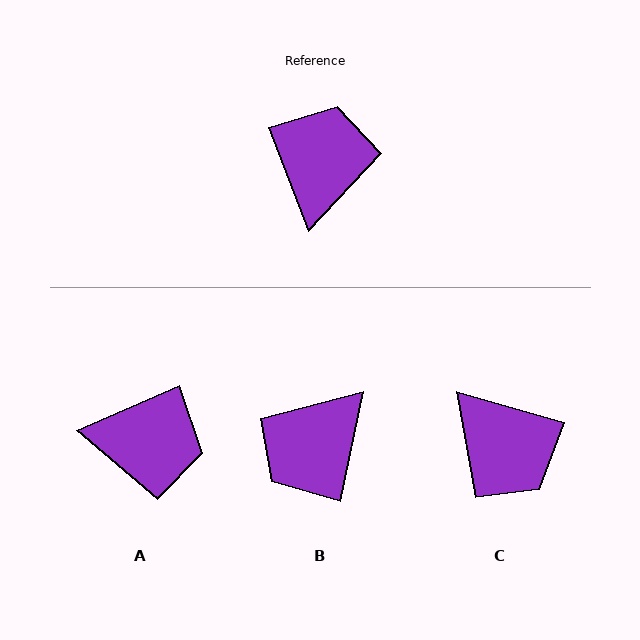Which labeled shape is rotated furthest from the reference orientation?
B, about 147 degrees away.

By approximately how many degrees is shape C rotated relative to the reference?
Approximately 127 degrees clockwise.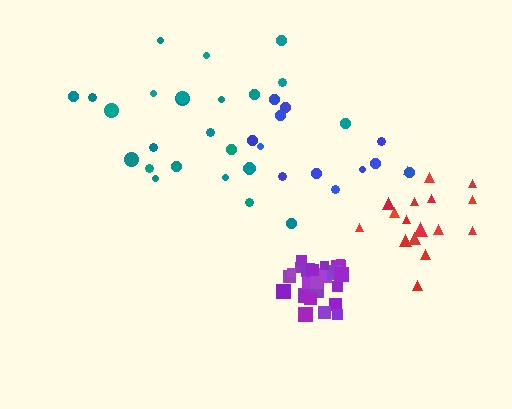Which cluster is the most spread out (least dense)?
Blue.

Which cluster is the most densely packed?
Purple.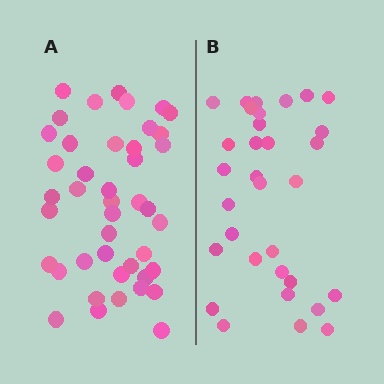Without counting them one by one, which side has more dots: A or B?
Region A (the left region) has more dots.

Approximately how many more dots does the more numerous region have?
Region A has roughly 12 or so more dots than region B.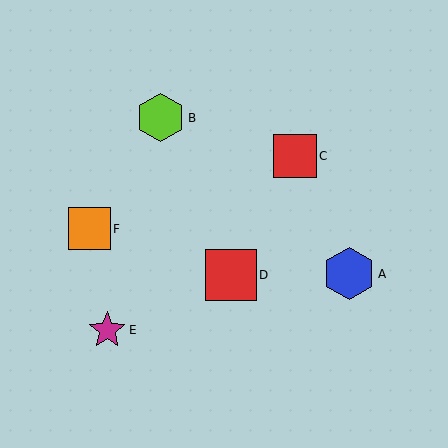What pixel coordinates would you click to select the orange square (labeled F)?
Click at (89, 229) to select the orange square F.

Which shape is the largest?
The blue hexagon (labeled A) is the largest.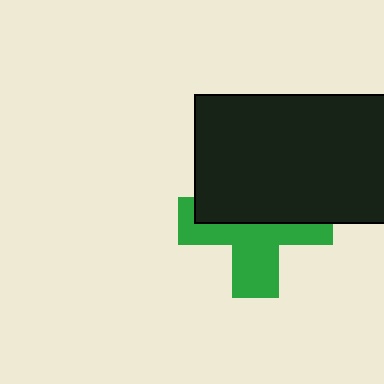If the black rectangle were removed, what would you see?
You would see the complete green cross.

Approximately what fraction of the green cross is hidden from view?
Roughly 50% of the green cross is hidden behind the black rectangle.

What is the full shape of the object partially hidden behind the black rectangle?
The partially hidden object is a green cross.